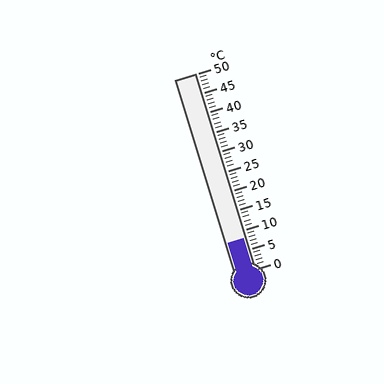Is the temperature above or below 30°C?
The temperature is below 30°C.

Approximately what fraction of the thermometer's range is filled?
The thermometer is filled to approximately 15% of its range.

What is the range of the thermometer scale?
The thermometer scale ranges from 0°C to 50°C.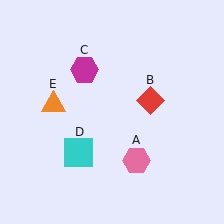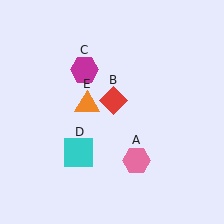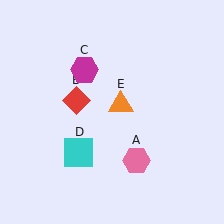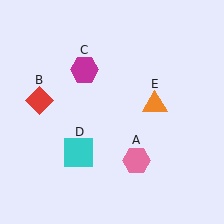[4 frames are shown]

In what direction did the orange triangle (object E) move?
The orange triangle (object E) moved right.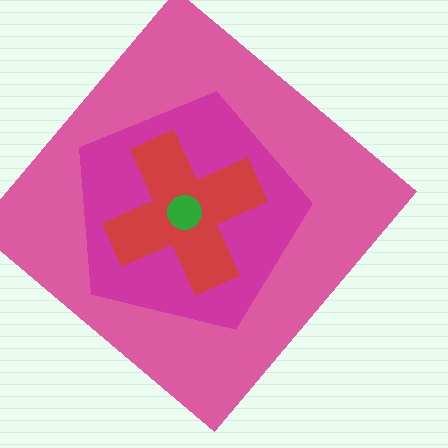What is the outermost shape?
The pink diamond.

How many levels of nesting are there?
4.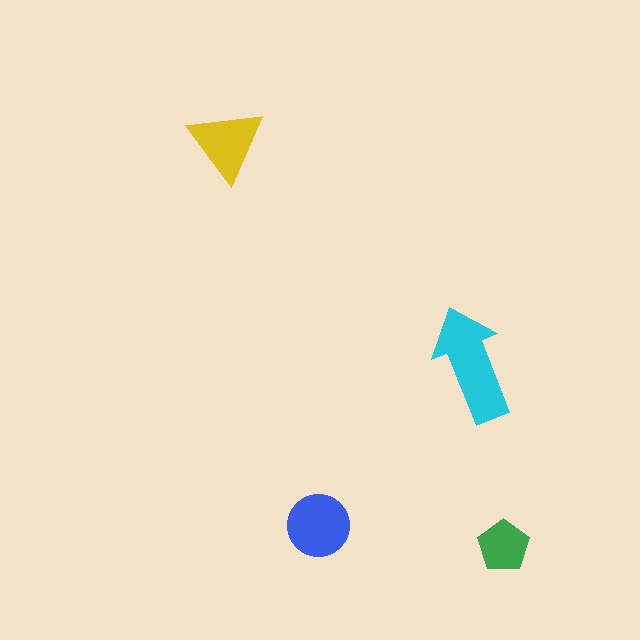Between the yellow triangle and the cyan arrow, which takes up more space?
The cyan arrow.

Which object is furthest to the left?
The yellow triangle is leftmost.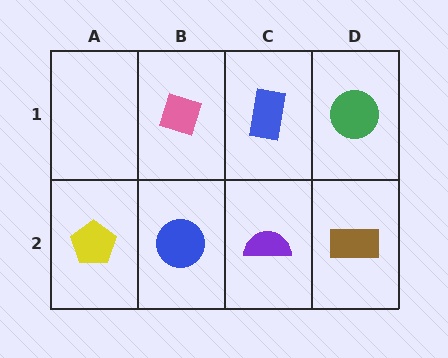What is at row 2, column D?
A brown rectangle.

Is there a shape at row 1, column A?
No, that cell is empty.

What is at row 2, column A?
A yellow pentagon.